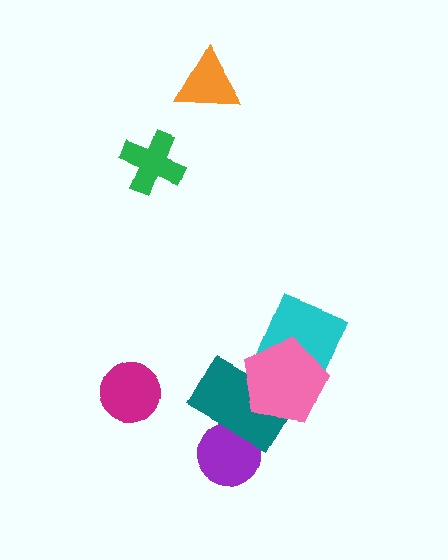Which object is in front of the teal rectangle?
The pink pentagon is in front of the teal rectangle.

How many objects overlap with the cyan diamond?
1 object overlaps with the cyan diamond.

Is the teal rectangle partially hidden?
Yes, it is partially covered by another shape.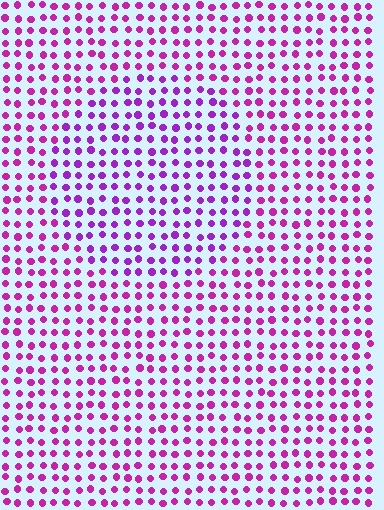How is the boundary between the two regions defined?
The boundary is defined purely by a slight shift in hue (about 25 degrees). Spacing, size, and orientation are identical on both sides.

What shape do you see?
I see a circle.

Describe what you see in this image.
The image is filled with small magenta elements in a uniform arrangement. A circle-shaped region is visible where the elements are tinted to a slightly different hue, forming a subtle color boundary.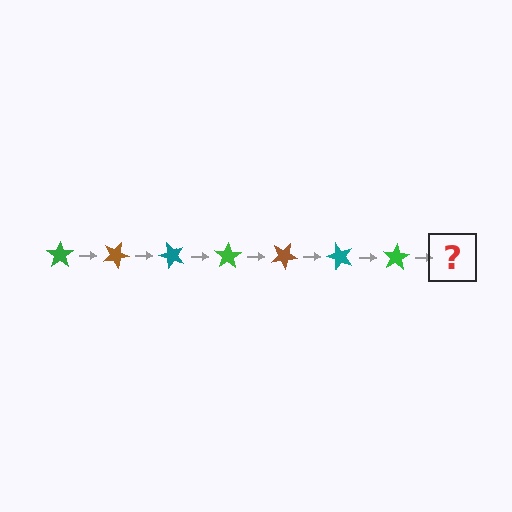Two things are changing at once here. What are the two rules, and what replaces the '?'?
The two rules are that it rotates 25 degrees each step and the color cycles through green, brown, and teal. The '?' should be a brown star, rotated 175 degrees from the start.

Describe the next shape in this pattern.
It should be a brown star, rotated 175 degrees from the start.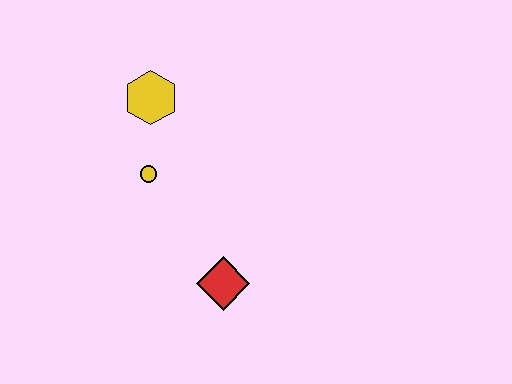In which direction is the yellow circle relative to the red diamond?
The yellow circle is above the red diamond.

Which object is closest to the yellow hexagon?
The yellow circle is closest to the yellow hexagon.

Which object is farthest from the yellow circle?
The red diamond is farthest from the yellow circle.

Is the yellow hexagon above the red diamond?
Yes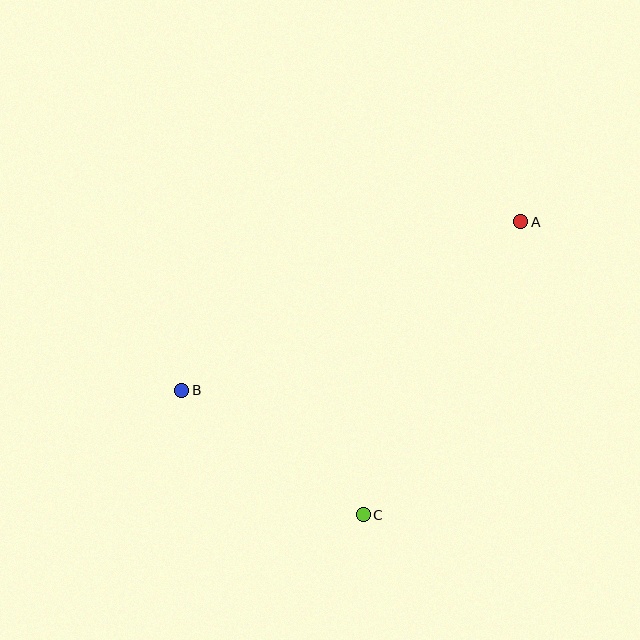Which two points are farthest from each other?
Points A and B are farthest from each other.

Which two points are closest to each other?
Points B and C are closest to each other.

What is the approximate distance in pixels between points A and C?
The distance between A and C is approximately 332 pixels.